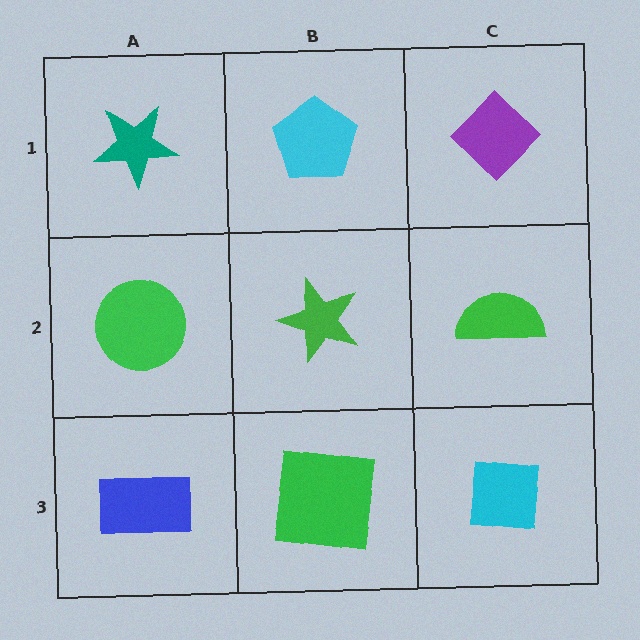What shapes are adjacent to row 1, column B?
A green star (row 2, column B), a teal star (row 1, column A), a purple diamond (row 1, column C).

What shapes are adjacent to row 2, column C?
A purple diamond (row 1, column C), a cyan square (row 3, column C), a green star (row 2, column B).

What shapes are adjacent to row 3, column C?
A green semicircle (row 2, column C), a green square (row 3, column B).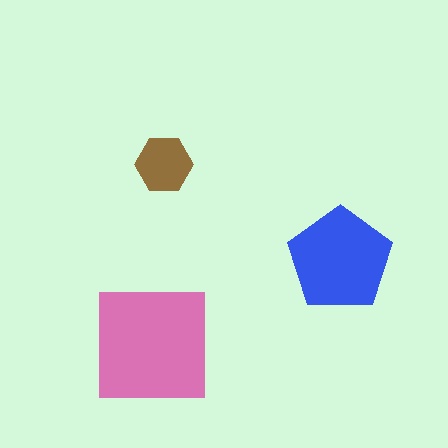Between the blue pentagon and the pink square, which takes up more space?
The pink square.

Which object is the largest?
The pink square.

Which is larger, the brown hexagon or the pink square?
The pink square.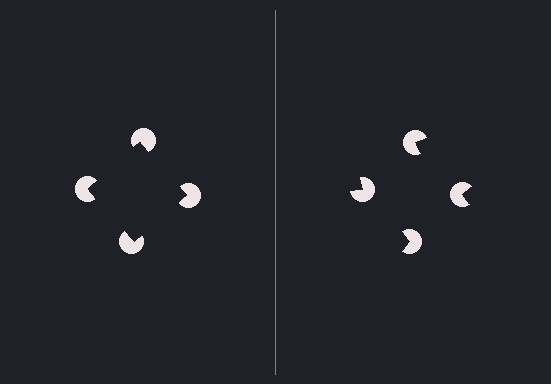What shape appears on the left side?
An illusory square.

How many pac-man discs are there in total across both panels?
8 — 4 on each side.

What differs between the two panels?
The pac-man discs are positioned identically on both sides; only the wedge orientations differ. On the left they align to a square; on the right they are misaligned.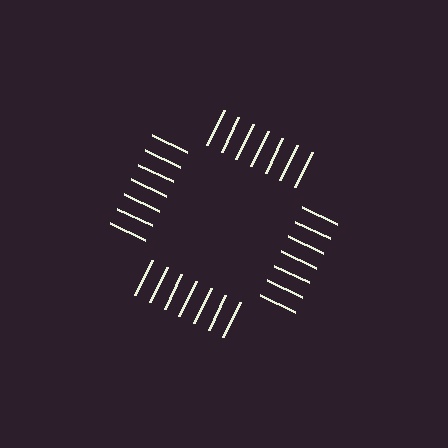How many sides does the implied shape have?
4 sides — the line-ends trace a square.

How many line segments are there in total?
28 — 7 along each of the 4 edges.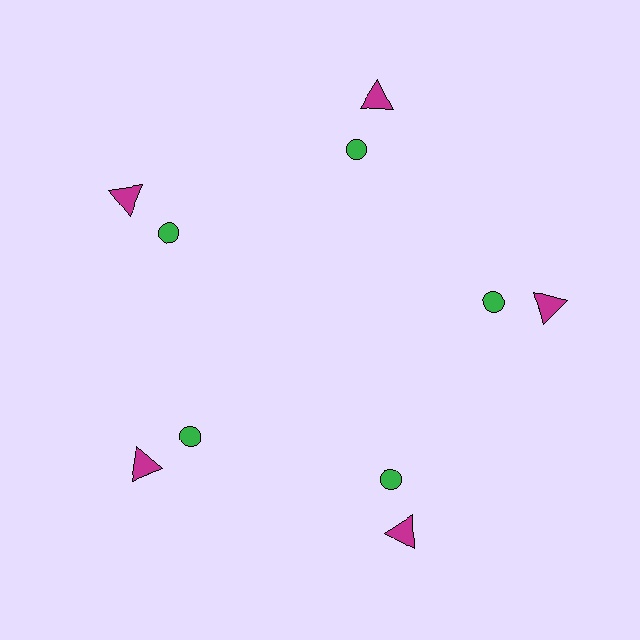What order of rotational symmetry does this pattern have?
This pattern has 5-fold rotational symmetry.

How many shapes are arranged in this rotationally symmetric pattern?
There are 10 shapes, arranged in 5 groups of 2.